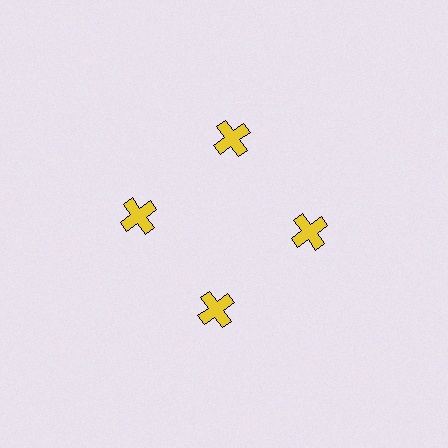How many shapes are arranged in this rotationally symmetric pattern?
There are 4 shapes, arranged in 4 groups of 1.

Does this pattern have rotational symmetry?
Yes, this pattern has 4-fold rotational symmetry. It looks the same after rotating 90 degrees around the center.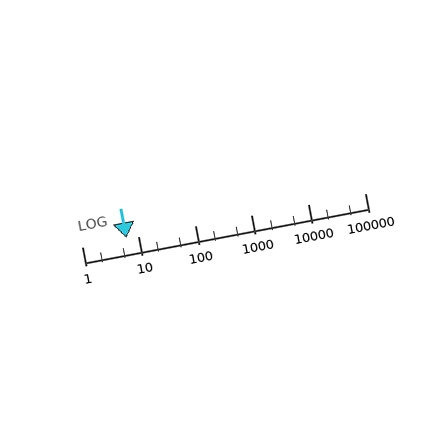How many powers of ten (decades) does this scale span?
The scale spans 5 decades, from 1 to 100000.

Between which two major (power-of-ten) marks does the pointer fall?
The pointer is between 1 and 10.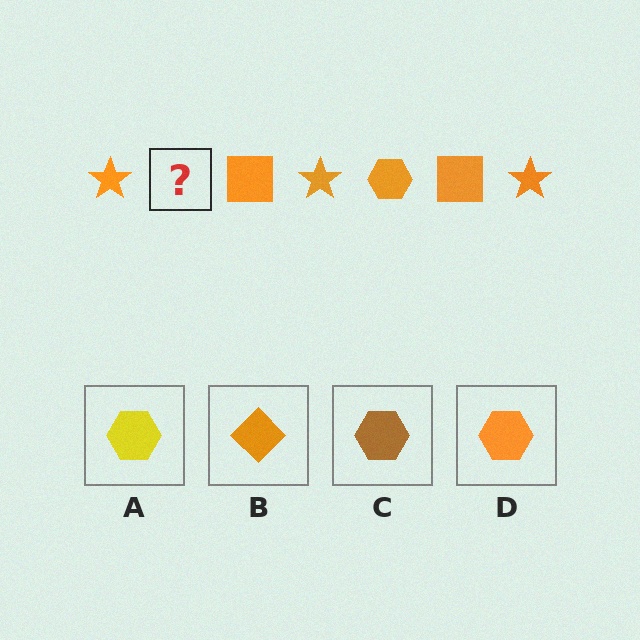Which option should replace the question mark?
Option D.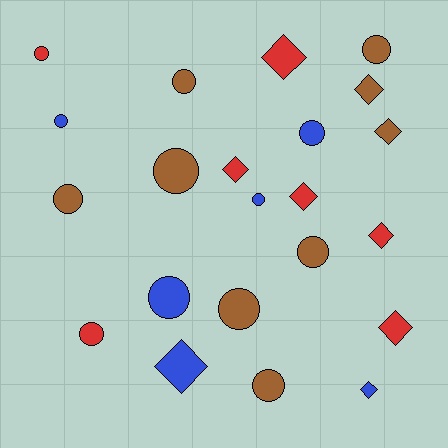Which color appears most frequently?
Brown, with 9 objects.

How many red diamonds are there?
There are 5 red diamonds.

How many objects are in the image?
There are 22 objects.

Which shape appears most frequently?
Circle, with 13 objects.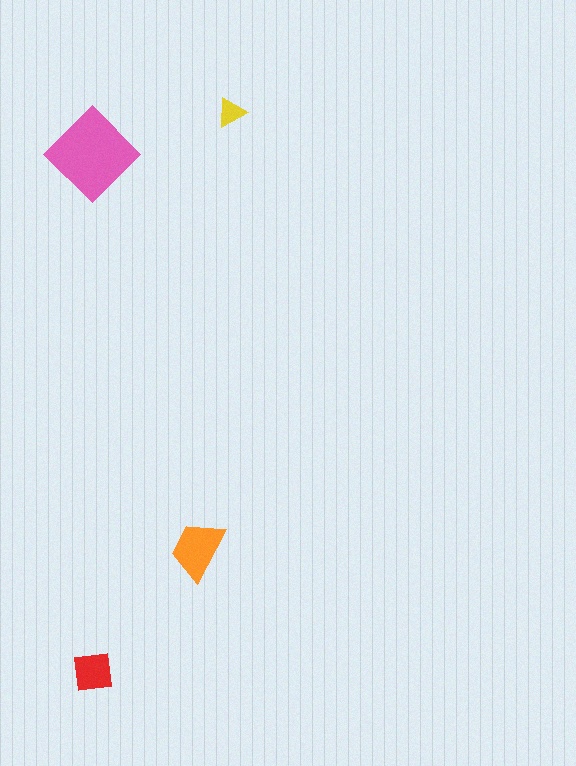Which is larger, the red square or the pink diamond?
The pink diamond.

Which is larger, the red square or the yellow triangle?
The red square.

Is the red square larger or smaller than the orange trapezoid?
Smaller.